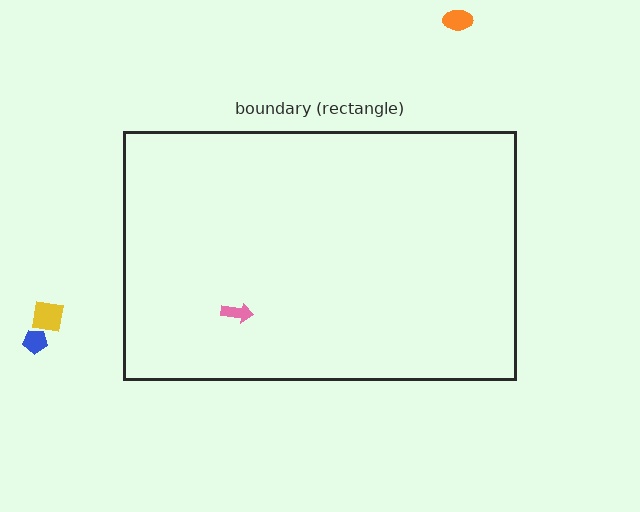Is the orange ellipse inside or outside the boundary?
Outside.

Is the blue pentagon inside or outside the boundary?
Outside.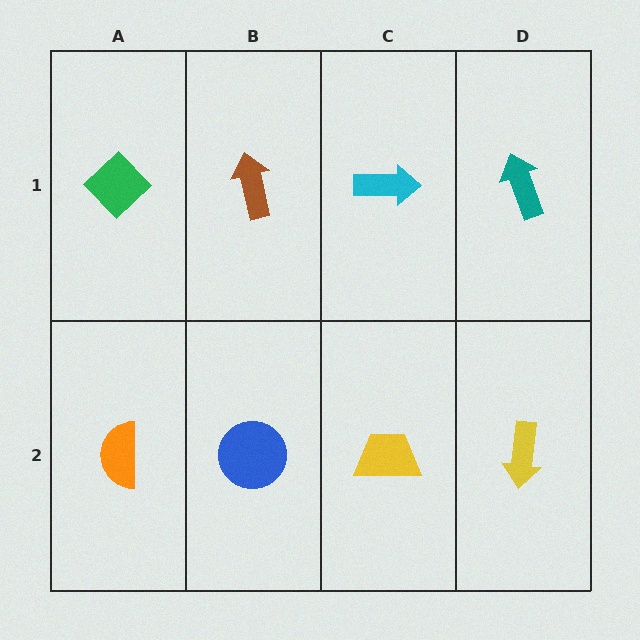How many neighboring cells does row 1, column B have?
3.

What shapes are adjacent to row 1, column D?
A yellow arrow (row 2, column D), a cyan arrow (row 1, column C).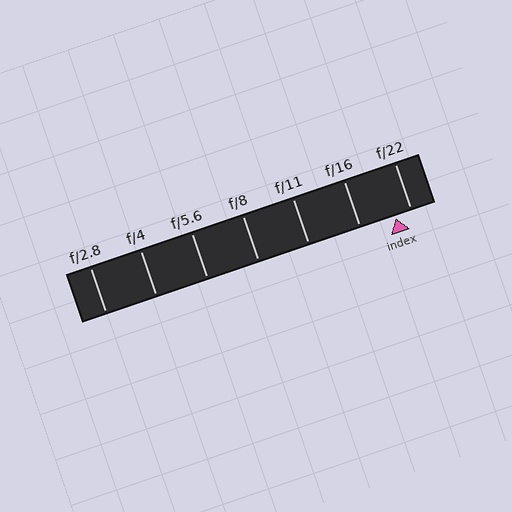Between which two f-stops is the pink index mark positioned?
The index mark is between f/16 and f/22.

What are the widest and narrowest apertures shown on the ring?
The widest aperture shown is f/2.8 and the narrowest is f/22.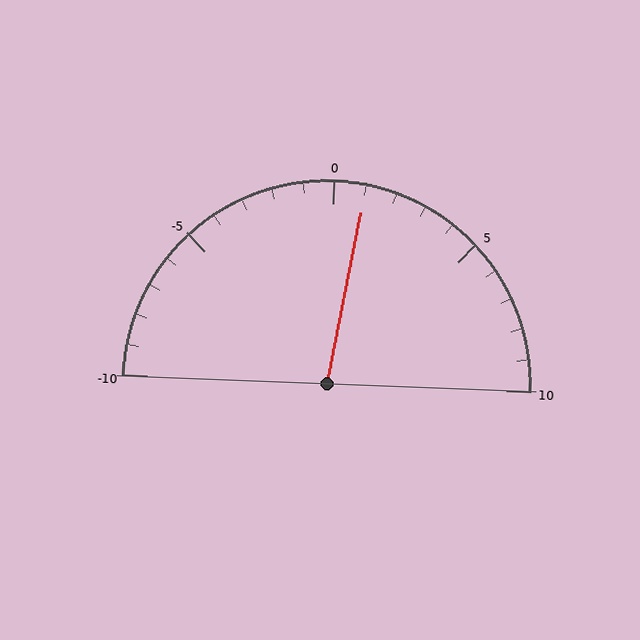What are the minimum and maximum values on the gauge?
The gauge ranges from -10 to 10.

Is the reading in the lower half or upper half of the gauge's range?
The reading is in the upper half of the range (-10 to 10).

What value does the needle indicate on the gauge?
The needle indicates approximately 1.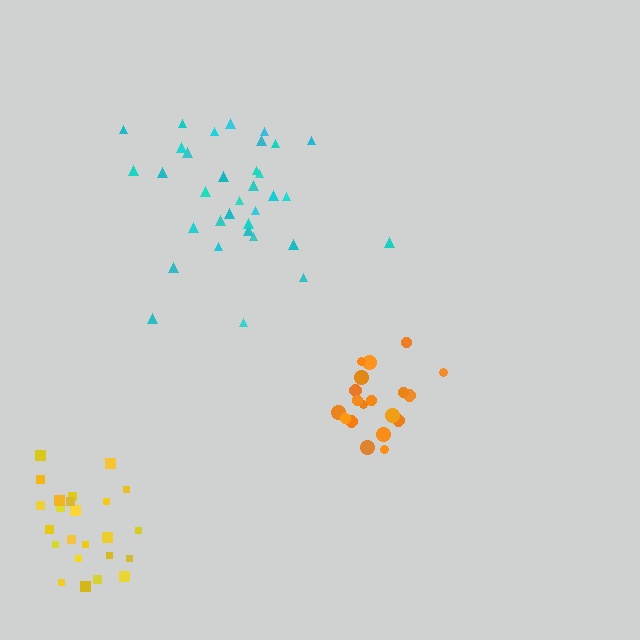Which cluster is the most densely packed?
Orange.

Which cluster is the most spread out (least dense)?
Cyan.